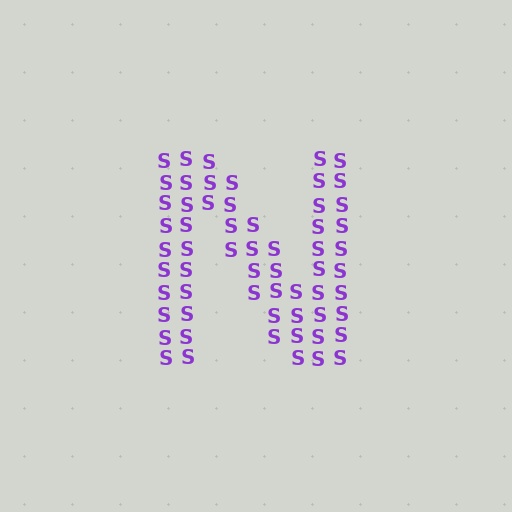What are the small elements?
The small elements are letter S's.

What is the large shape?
The large shape is the letter N.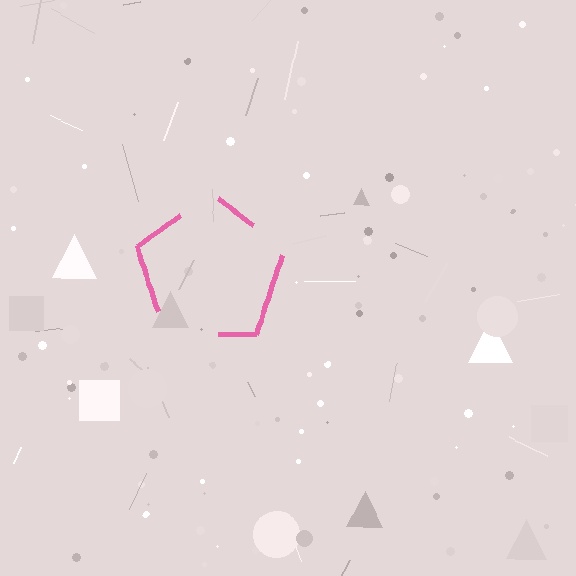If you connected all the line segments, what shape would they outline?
They would outline a pentagon.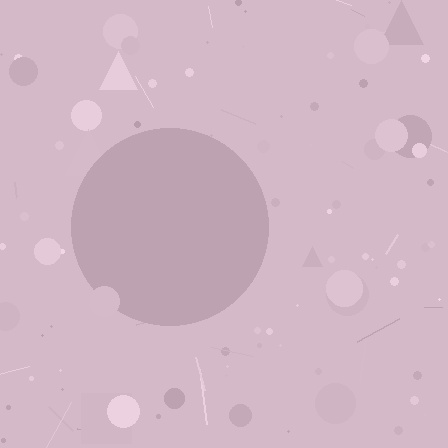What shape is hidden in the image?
A circle is hidden in the image.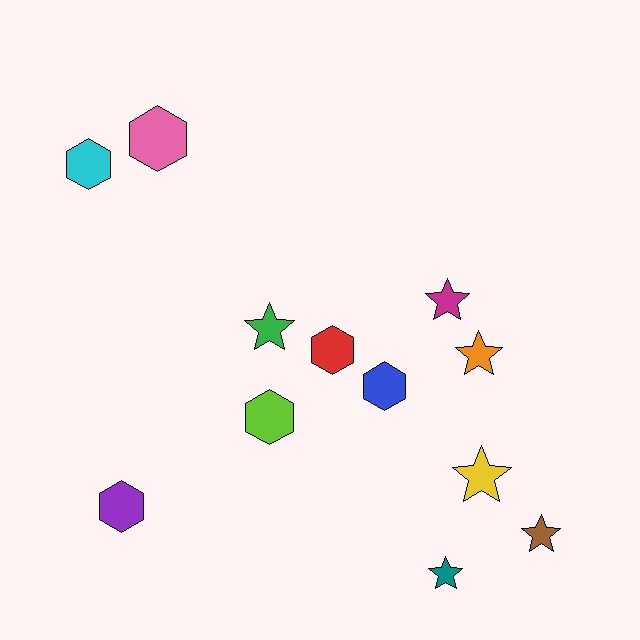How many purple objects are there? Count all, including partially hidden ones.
There is 1 purple object.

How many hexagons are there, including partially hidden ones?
There are 6 hexagons.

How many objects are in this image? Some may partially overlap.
There are 12 objects.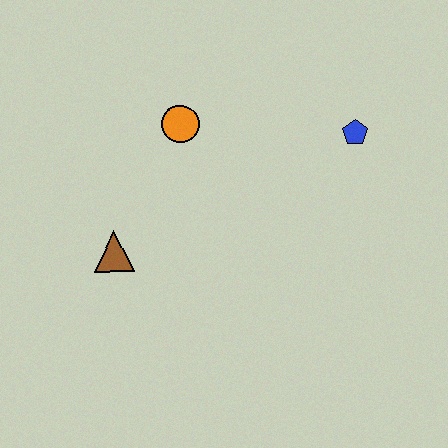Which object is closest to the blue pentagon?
The orange circle is closest to the blue pentagon.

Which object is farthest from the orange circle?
The blue pentagon is farthest from the orange circle.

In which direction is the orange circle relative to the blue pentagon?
The orange circle is to the left of the blue pentagon.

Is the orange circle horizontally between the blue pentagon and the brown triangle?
Yes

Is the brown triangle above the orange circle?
No